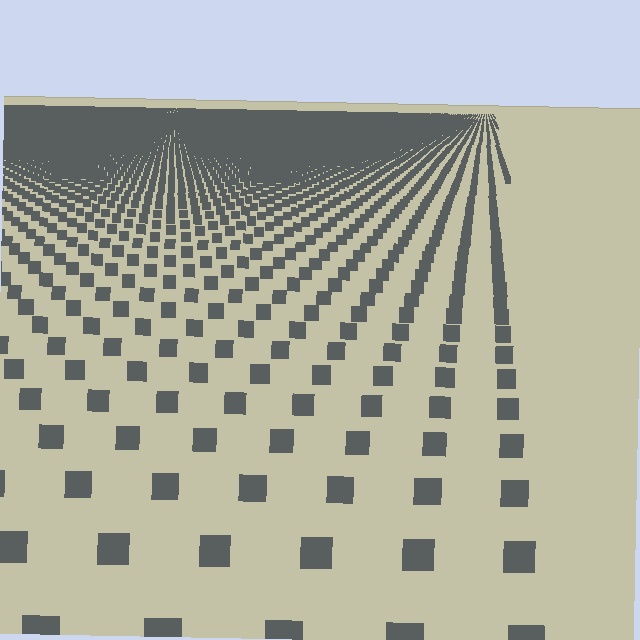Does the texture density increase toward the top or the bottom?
Density increases toward the top.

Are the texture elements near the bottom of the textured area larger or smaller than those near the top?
Larger. Near the bottom, elements are closer to the viewer and appear at a bigger on-screen size.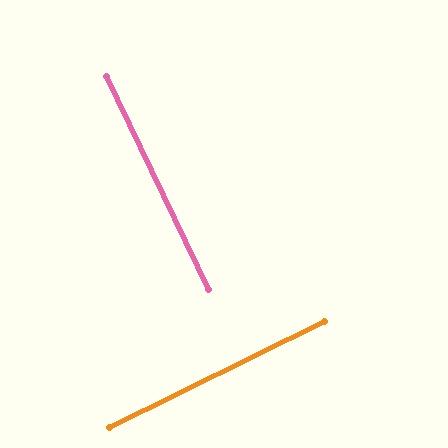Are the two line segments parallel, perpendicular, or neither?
Perpendicular — they meet at approximately 89°.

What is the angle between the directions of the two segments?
Approximately 89 degrees.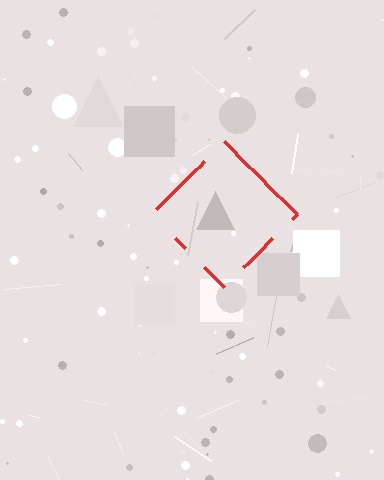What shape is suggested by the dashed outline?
The dashed outline suggests a diamond.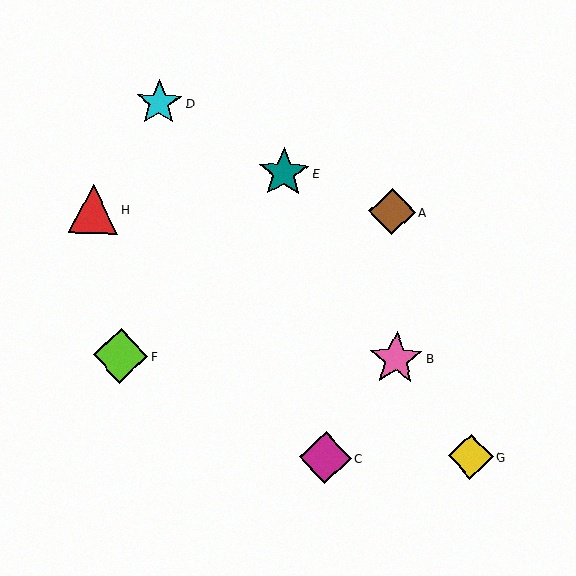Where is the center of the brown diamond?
The center of the brown diamond is at (392, 212).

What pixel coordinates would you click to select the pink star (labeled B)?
Click at (396, 359) to select the pink star B.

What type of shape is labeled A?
Shape A is a brown diamond.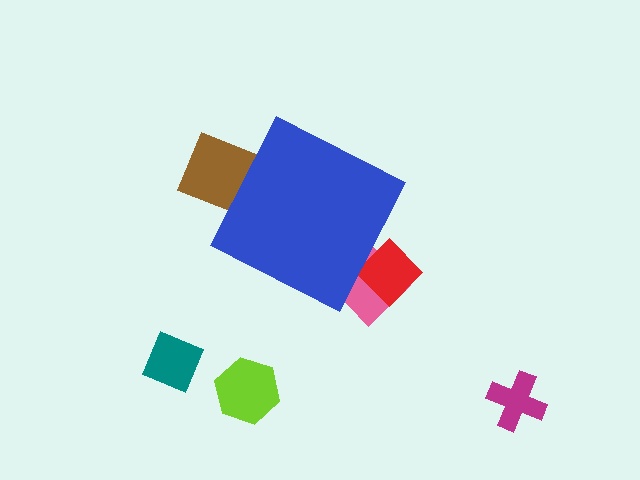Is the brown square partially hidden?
Yes, the brown square is partially hidden behind the blue diamond.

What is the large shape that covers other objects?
A blue diamond.